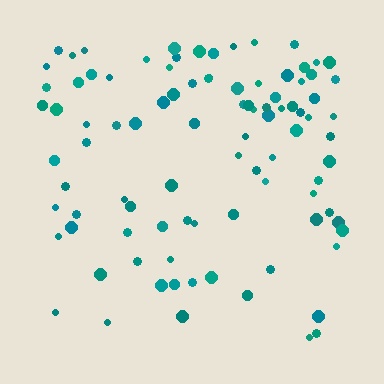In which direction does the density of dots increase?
From bottom to top, with the top side densest.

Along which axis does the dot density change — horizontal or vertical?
Vertical.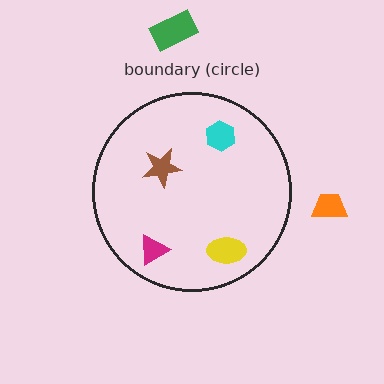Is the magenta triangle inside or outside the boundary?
Inside.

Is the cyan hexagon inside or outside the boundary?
Inside.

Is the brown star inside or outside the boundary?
Inside.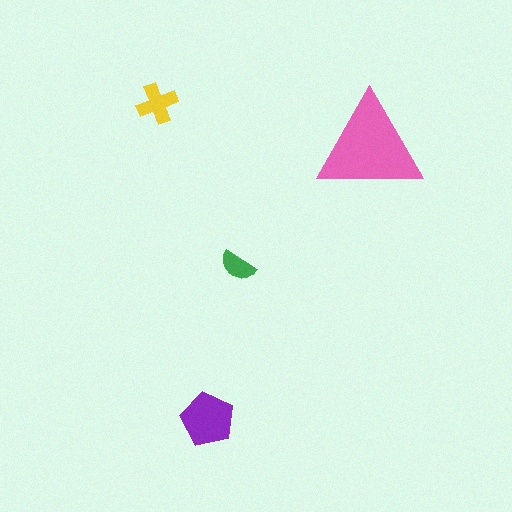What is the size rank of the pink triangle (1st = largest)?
1st.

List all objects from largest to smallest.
The pink triangle, the purple pentagon, the yellow cross, the green semicircle.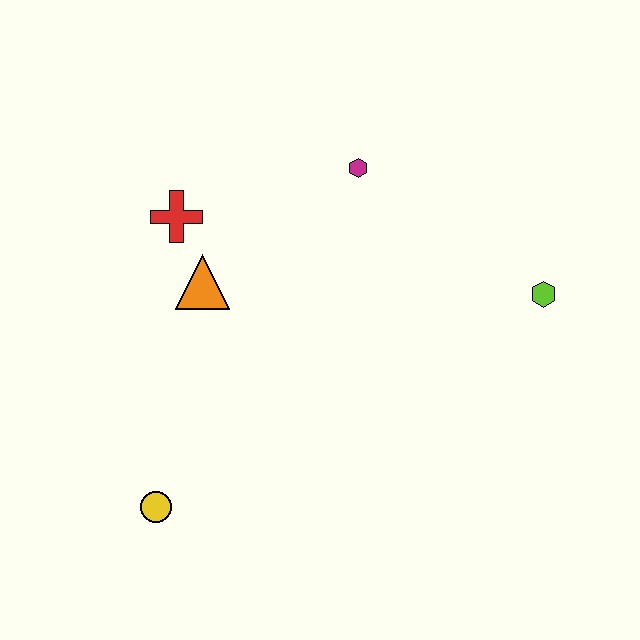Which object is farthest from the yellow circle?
The lime hexagon is farthest from the yellow circle.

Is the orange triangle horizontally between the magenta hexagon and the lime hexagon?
No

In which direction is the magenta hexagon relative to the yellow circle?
The magenta hexagon is above the yellow circle.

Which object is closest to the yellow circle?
The orange triangle is closest to the yellow circle.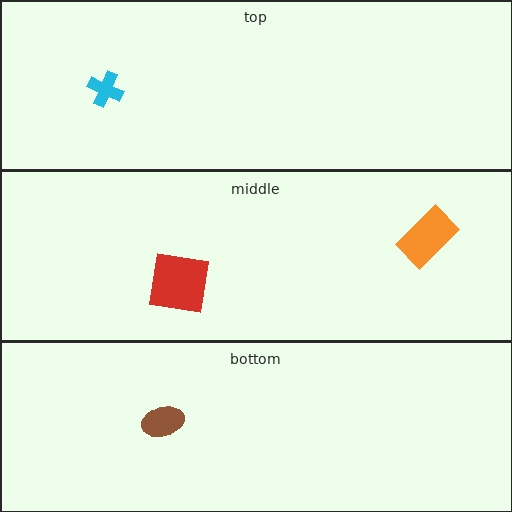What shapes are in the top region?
The cyan cross.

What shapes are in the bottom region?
The brown ellipse.